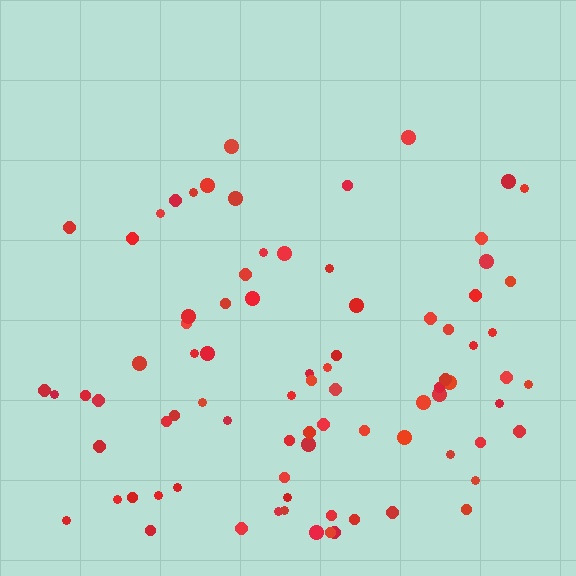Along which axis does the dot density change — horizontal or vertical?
Vertical.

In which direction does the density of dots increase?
From top to bottom, with the bottom side densest.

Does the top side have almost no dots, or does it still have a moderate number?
Still a moderate number, just noticeably fewer than the bottom.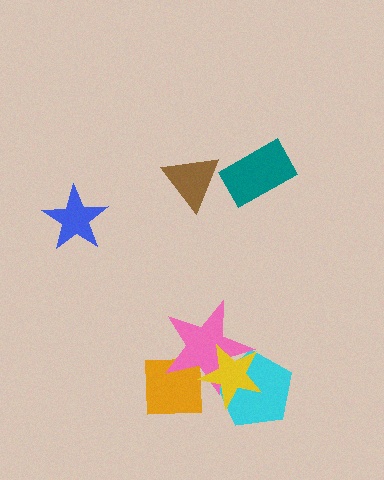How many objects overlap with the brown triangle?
0 objects overlap with the brown triangle.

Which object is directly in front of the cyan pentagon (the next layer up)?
The pink star is directly in front of the cyan pentagon.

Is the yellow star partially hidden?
No, no other shape covers it.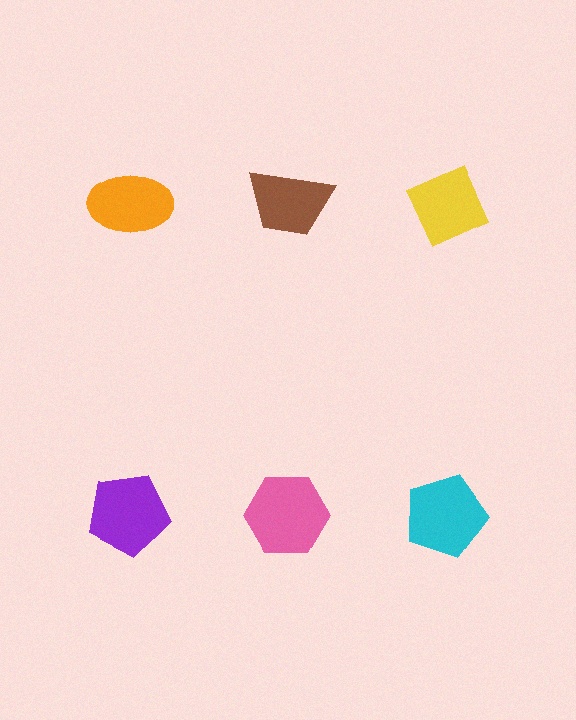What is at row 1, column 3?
A yellow diamond.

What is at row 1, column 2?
A brown trapezoid.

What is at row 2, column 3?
A cyan pentagon.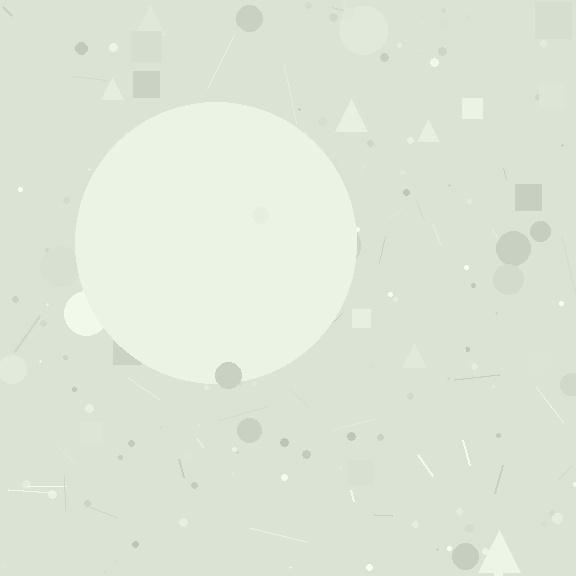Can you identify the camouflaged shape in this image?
The camouflaged shape is a circle.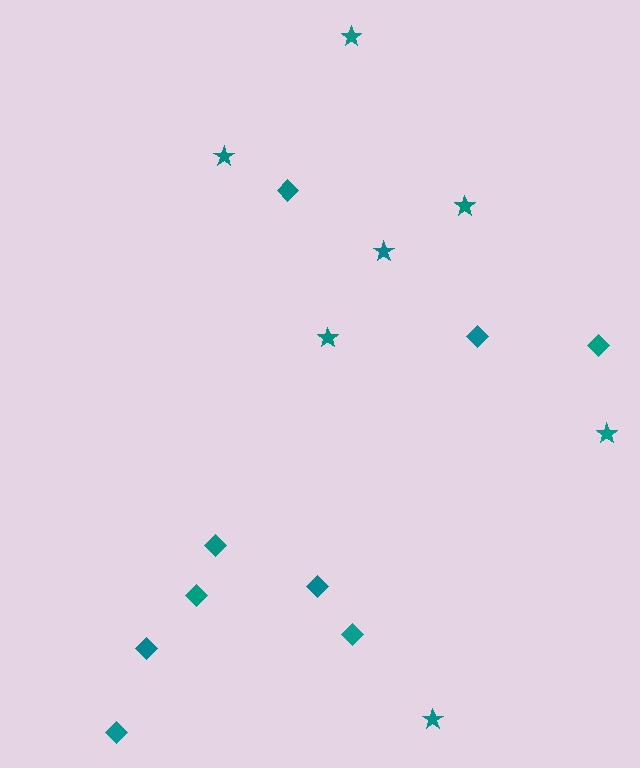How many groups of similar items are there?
There are 2 groups: one group of diamonds (9) and one group of stars (7).